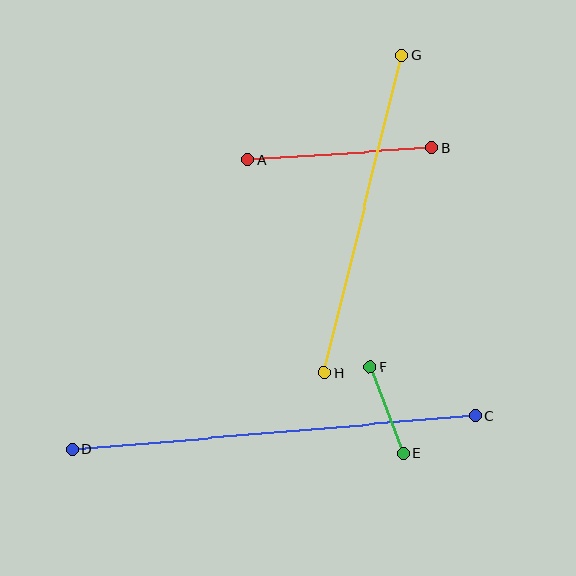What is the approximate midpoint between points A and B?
The midpoint is at approximately (340, 154) pixels.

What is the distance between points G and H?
The distance is approximately 326 pixels.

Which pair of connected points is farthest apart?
Points C and D are farthest apart.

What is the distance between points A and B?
The distance is approximately 184 pixels.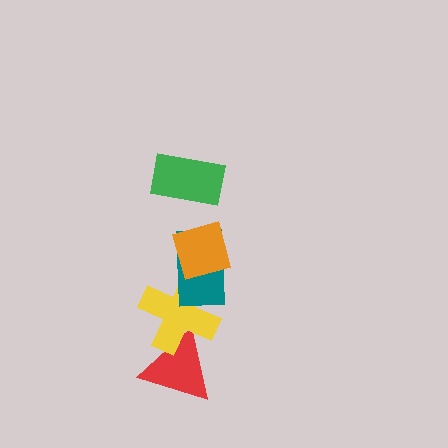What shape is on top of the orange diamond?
The green rectangle is on top of the orange diamond.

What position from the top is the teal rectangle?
The teal rectangle is 3rd from the top.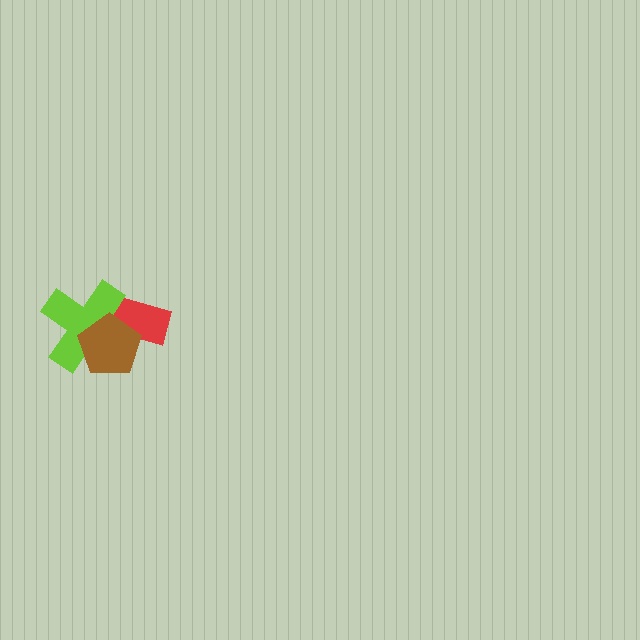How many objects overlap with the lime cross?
2 objects overlap with the lime cross.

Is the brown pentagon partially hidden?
No, no other shape covers it.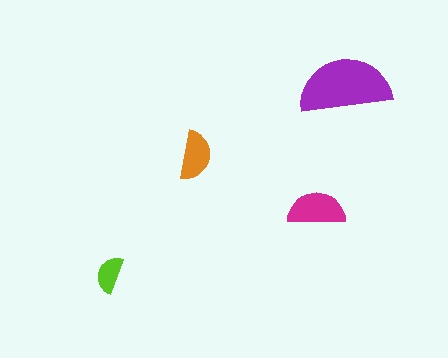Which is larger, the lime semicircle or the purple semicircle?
The purple one.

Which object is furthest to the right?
The purple semicircle is rightmost.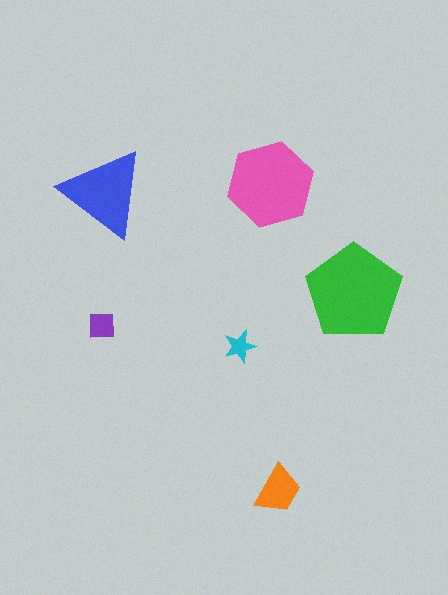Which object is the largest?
The green pentagon.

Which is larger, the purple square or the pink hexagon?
The pink hexagon.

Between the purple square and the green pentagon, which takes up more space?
The green pentagon.